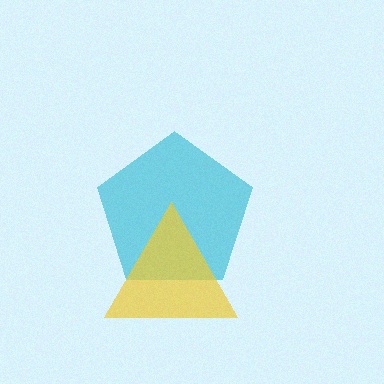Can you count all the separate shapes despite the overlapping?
Yes, there are 2 separate shapes.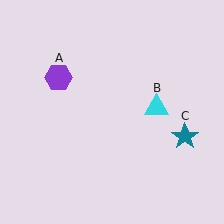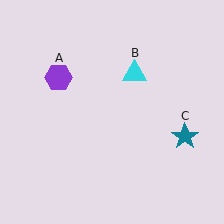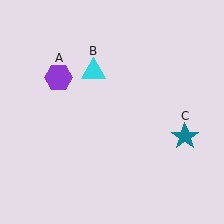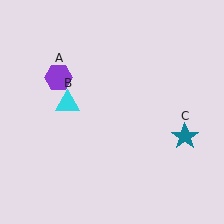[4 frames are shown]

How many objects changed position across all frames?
1 object changed position: cyan triangle (object B).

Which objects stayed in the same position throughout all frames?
Purple hexagon (object A) and teal star (object C) remained stationary.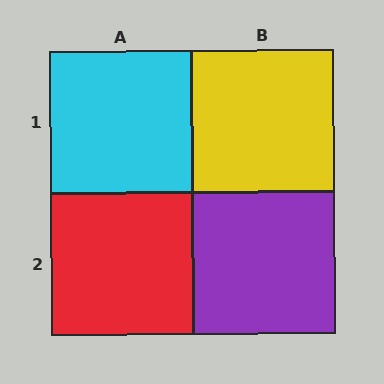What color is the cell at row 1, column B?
Yellow.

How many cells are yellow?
1 cell is yellow.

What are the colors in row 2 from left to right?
Red, purple.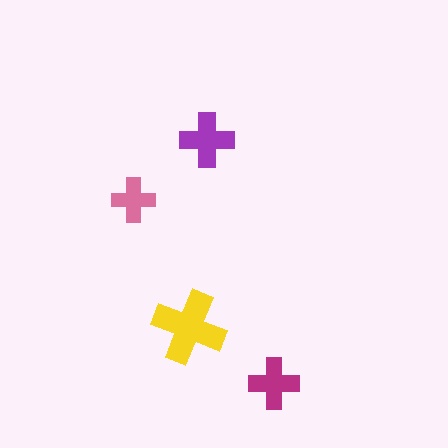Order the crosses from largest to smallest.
the yellow one, the purple one, the magenta one, the pink one.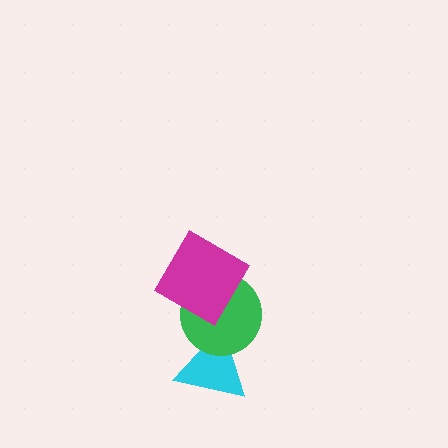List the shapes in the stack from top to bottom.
From top to bottom: the magenta diamond, the green circle, the cyan triangle.